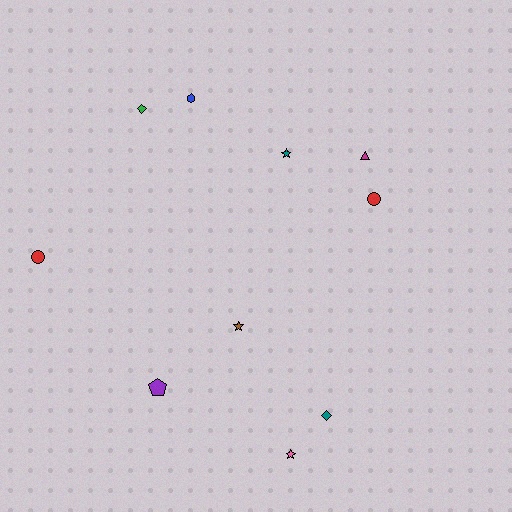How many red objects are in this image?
There are 2 red objects.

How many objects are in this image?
There are 10 objects.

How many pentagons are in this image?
There is 1 pentagon.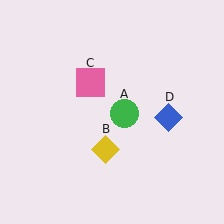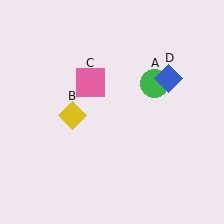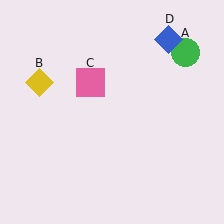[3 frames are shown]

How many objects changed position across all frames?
3 objects changed position: green circle (object A), yellow diamond (object B), blue diamond (object D).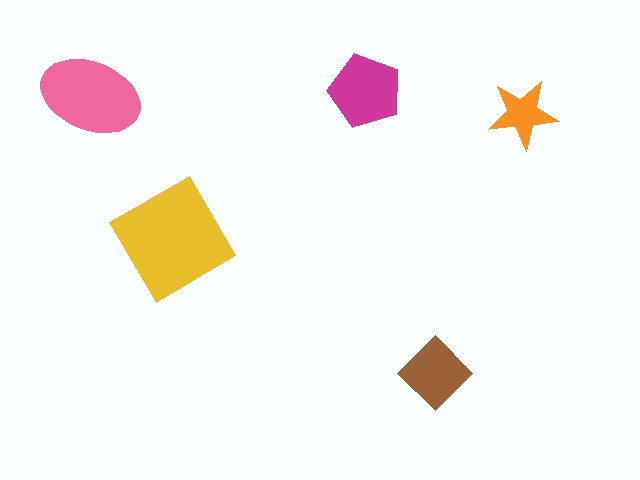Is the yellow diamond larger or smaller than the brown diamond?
Larger.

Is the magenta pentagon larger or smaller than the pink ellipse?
Smaller.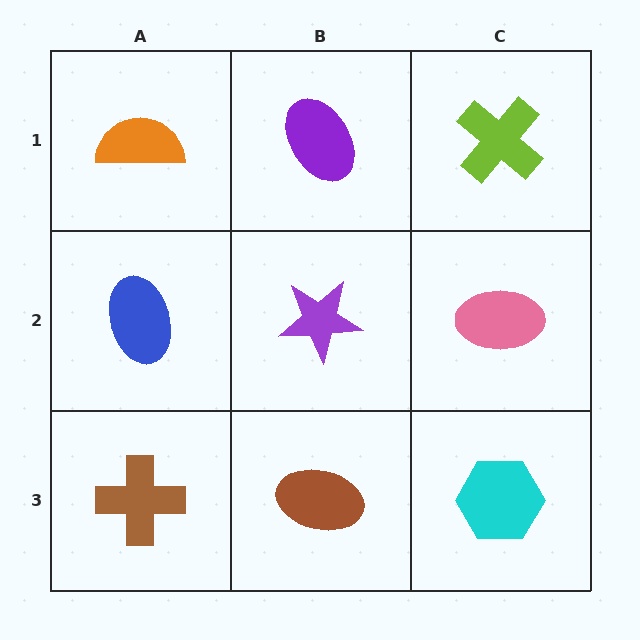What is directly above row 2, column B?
A purple ellipse.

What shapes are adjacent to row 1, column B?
A purple star (row 2, column B), an orange semicircle (row 1, column A), a lime cross (row 1, column C).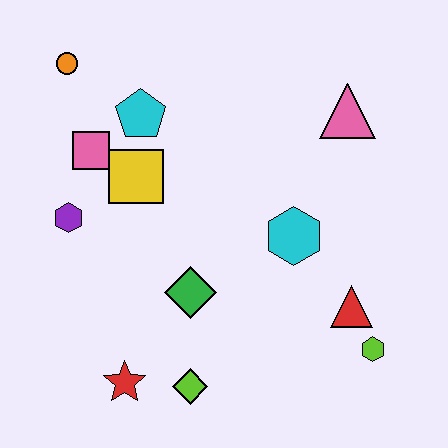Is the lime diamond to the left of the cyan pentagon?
No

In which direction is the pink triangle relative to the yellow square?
The pink triangle is to the right of the yellow square.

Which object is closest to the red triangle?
The lime hexagon is closest to the red triangle.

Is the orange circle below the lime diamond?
No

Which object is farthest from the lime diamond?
The orange circle is farthest from the lime diamond.